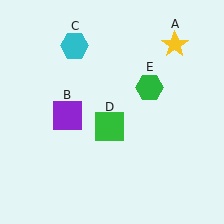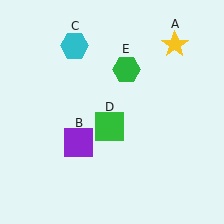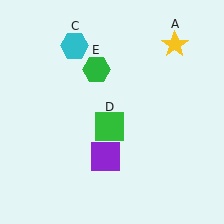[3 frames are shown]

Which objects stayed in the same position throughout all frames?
Yellow star (object A) and cyan hexagon (object C) and green square (object D) remained stationary.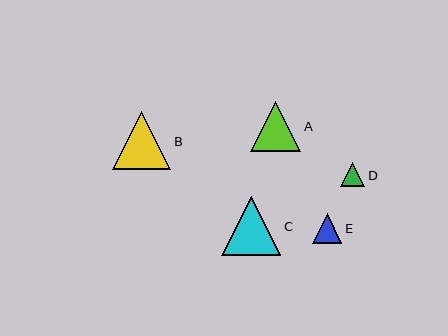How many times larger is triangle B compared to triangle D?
Triangle B is approximately 2.4 times the size of triangle D.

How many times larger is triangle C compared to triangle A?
Triangle C is approximately 1.2 times the size of triangle A.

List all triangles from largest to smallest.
From largest to smallest: C, B, A, E, D.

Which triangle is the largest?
Triangle C is the largest with a size of approximately 59 pixels.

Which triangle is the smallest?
Triangle D is the smallest with a size of approximately 24 pixels.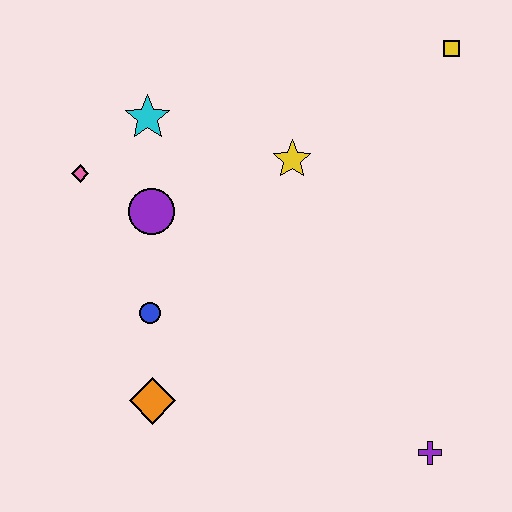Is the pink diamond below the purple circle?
No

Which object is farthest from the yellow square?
The orange diamond is farthest from the yellow square.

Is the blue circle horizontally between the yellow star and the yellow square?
No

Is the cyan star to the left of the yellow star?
Yes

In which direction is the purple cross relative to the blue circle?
The purple cross is to the right of the blue circle.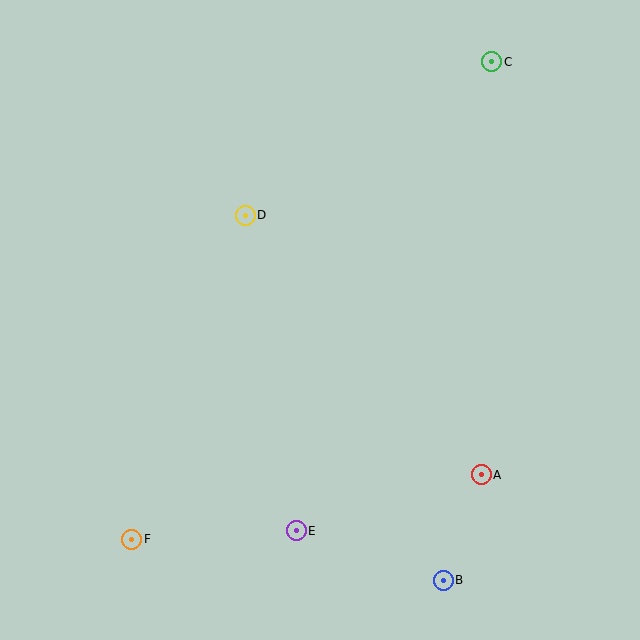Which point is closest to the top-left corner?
Point D is closest to the top-left corner.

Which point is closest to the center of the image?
Point D at (245, 215) is closest to the center.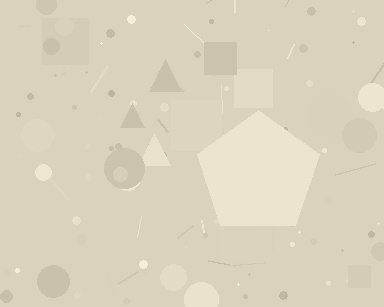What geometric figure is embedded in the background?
A pentagon is embedded in the background.